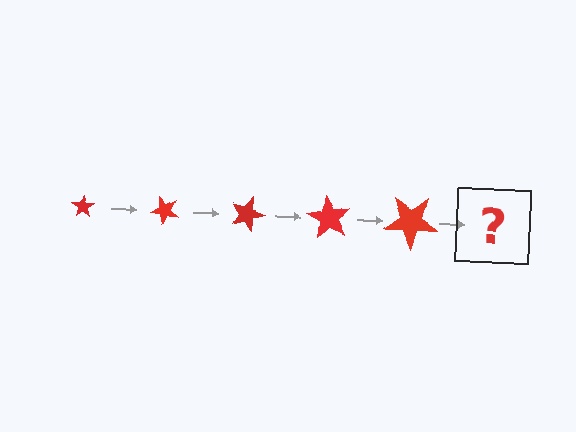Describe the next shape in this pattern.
It should be a star, larger than the previous one and rotated 225 degrees from the start.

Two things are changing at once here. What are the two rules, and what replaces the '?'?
The two rules are that the star grows larger each step and it rotates 45 degrees each step. The '?' should be a star, larger than the previous one and rotated 225 degrees from the start.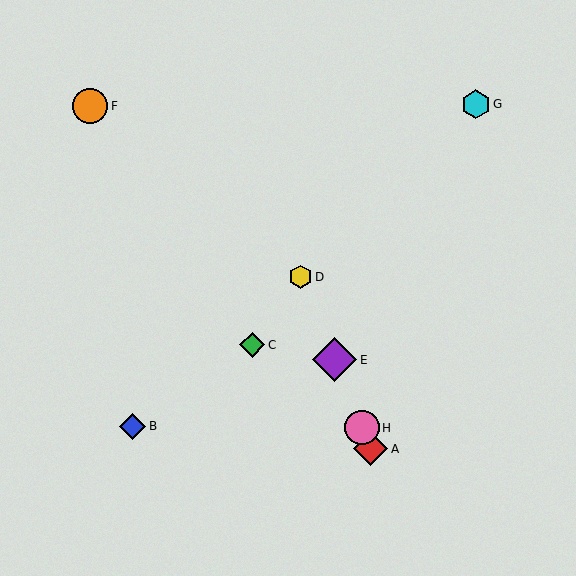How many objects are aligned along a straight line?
4 objects (A, D, E, H) are aligned along a straight line.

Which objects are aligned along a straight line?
Objects A, D, E, H are aligned along a straight line.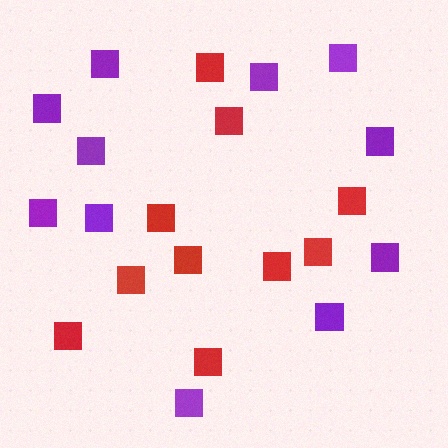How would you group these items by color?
There are 2 groups: one group of purple squares (11) and one group of red squares (10).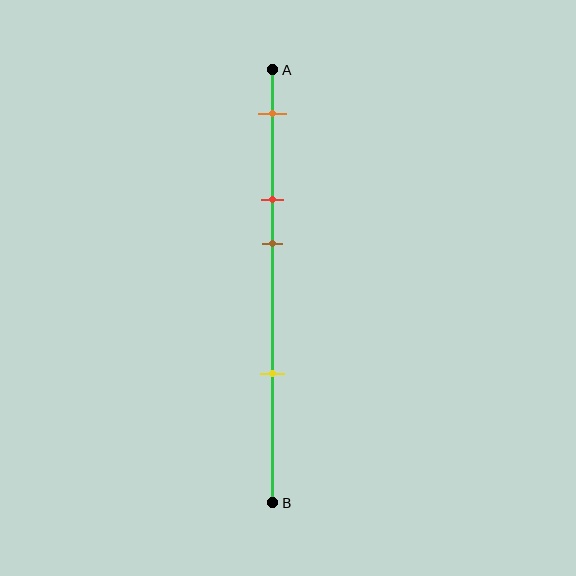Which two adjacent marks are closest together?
The red and brown marks are the closest adjacent pair.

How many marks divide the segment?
There are 4 marks dividing the segment.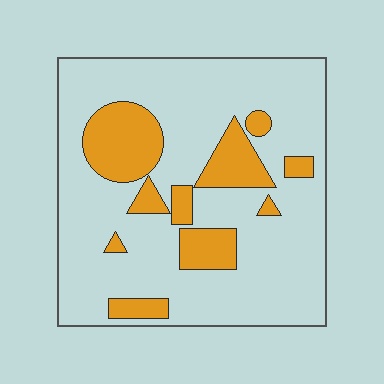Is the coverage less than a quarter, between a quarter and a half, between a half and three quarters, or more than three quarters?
Less than a quarter.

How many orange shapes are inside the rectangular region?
10.